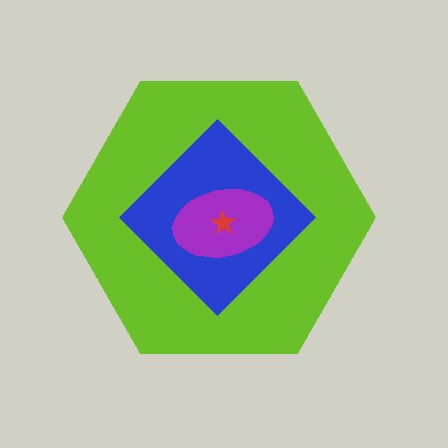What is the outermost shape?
The lime hexagon.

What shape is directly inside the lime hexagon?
The blue diamond.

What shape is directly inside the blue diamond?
The purple ellipse.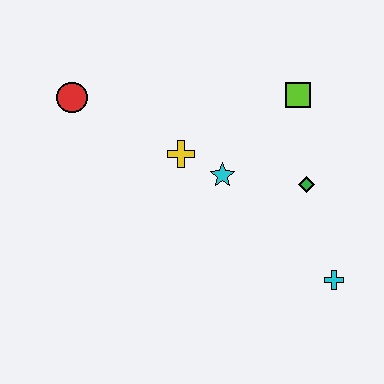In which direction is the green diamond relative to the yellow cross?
The green diamond is to the right of the yellow cross.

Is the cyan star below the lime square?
Yes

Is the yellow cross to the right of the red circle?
Yes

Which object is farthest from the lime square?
The red circle is farthest from the lime square.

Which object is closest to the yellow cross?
The cyan star is closest to the yellow cross.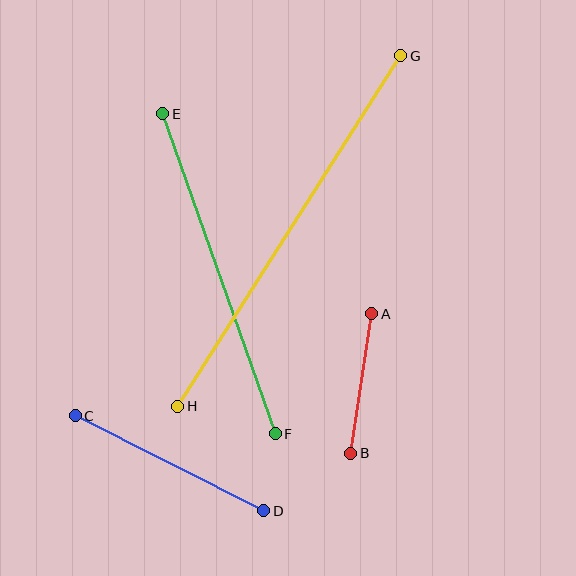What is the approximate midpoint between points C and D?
The midpoint is at approximately (170, 463) pixels.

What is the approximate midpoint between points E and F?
The midpoint is at approximately (219, 274) pixels.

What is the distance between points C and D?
The distance is approximately 211 pixels.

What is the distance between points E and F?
The distance is approximately 339 pixels.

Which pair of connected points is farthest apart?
Points G and H are farthest apart.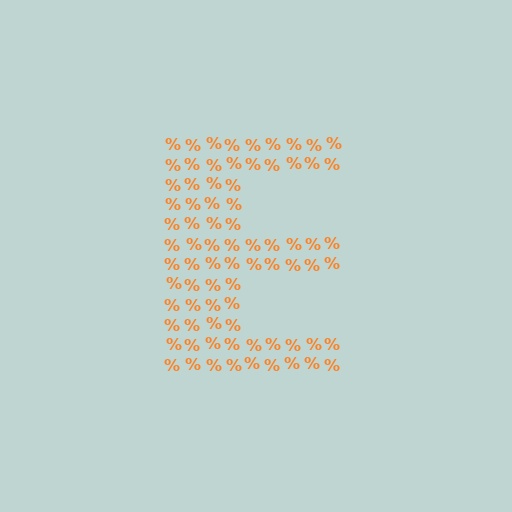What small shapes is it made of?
It is made of small percent signs.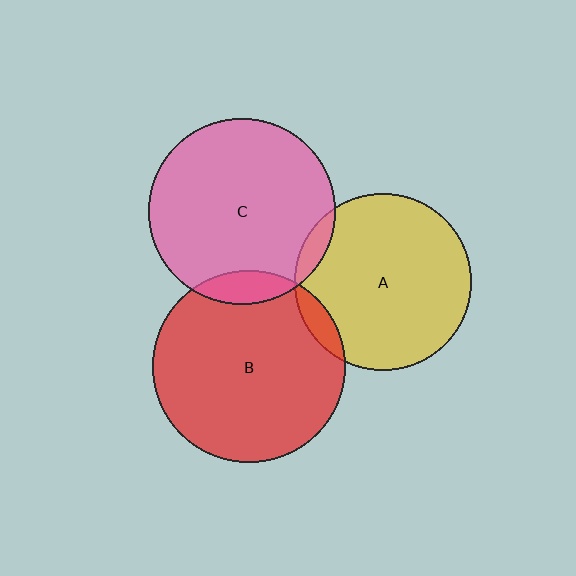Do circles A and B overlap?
Yes.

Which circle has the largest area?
Circle B (red).